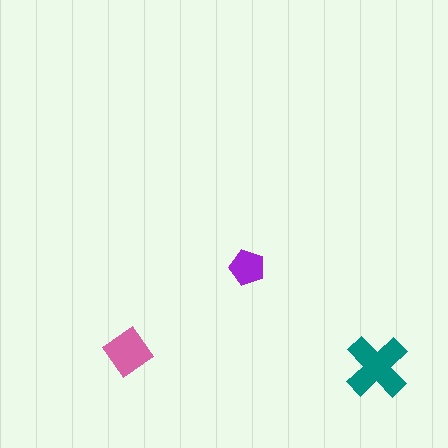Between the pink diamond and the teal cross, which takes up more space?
The teal cross.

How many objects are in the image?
There are 3 objects in the image.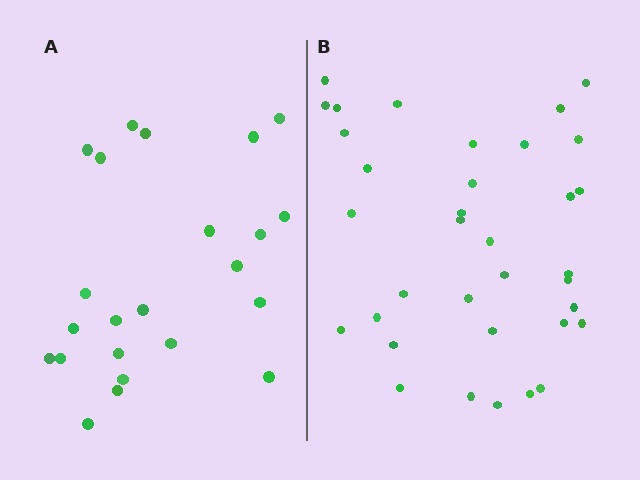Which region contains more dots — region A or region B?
Region B (the right region) has more dots.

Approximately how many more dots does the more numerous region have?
Region B has roughly 12 or so more dots than region A.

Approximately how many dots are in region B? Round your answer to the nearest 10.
About 40 dots. (The exact count is 35, which rounds to 40.)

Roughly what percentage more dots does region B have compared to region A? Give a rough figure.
About 50% more.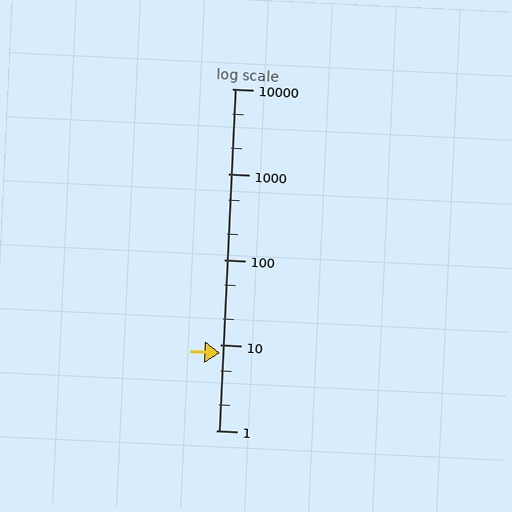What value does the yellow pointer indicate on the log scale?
The pointer indicates approximately 8.1.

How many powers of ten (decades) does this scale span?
The scale spans 4 decades, from 1 to 10000.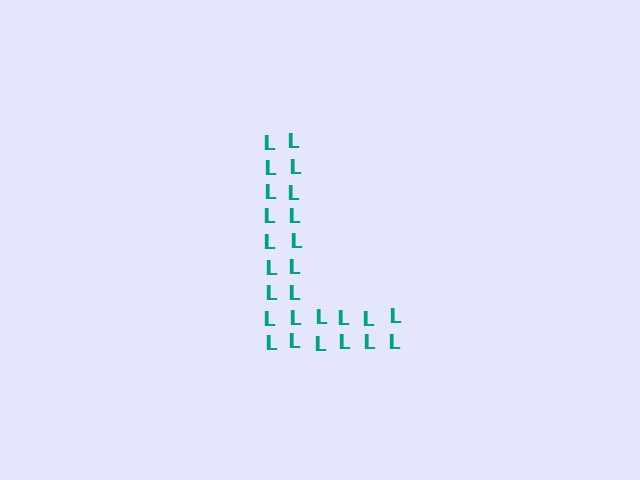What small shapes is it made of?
It is made of small letter L's.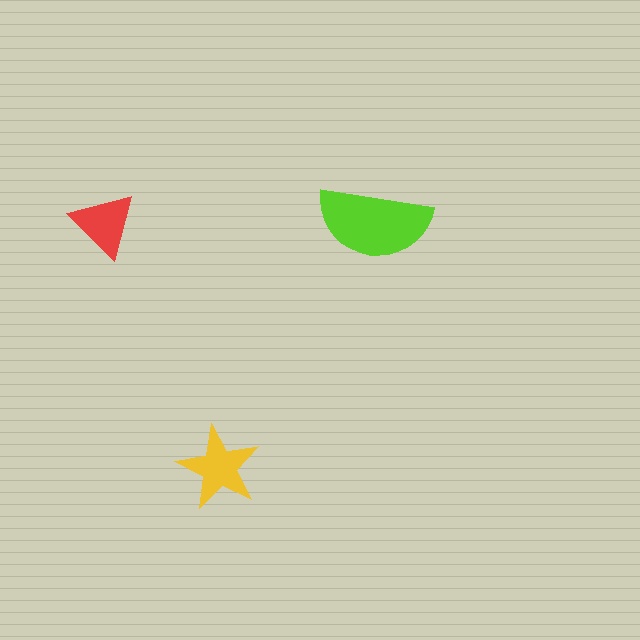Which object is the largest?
The lime semicircle.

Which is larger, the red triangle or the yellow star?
The yellow star.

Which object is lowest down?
The yellow star is bottommost.